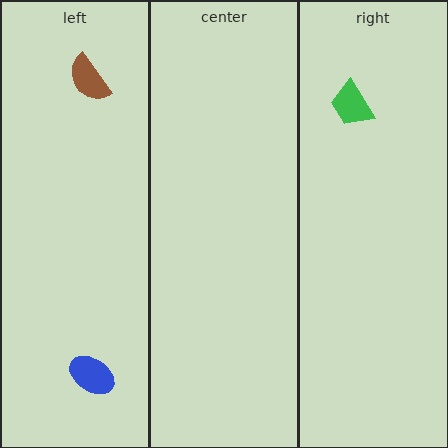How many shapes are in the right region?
1.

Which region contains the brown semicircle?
The left region.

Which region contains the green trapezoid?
The right region.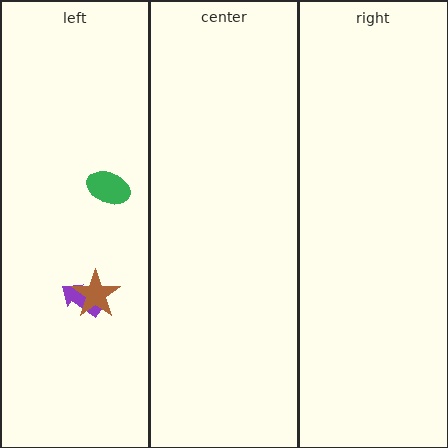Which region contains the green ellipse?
The left region.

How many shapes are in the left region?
3.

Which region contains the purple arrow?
The left region.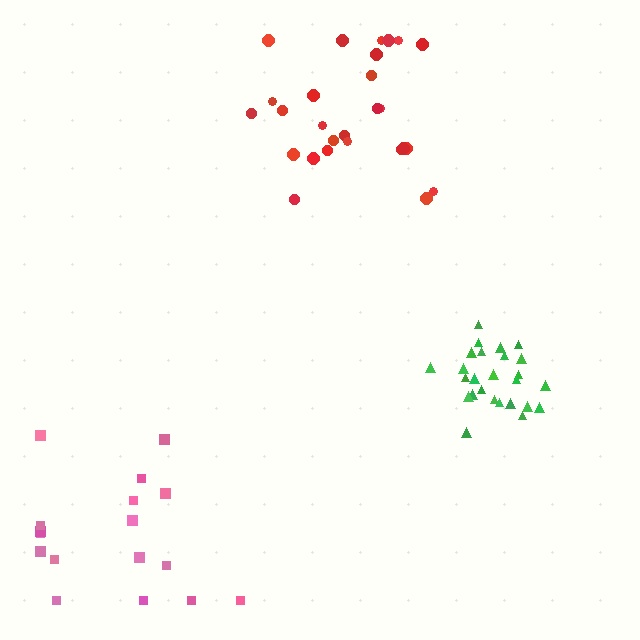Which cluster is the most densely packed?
Green.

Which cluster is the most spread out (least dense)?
Pink.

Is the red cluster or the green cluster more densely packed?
Green.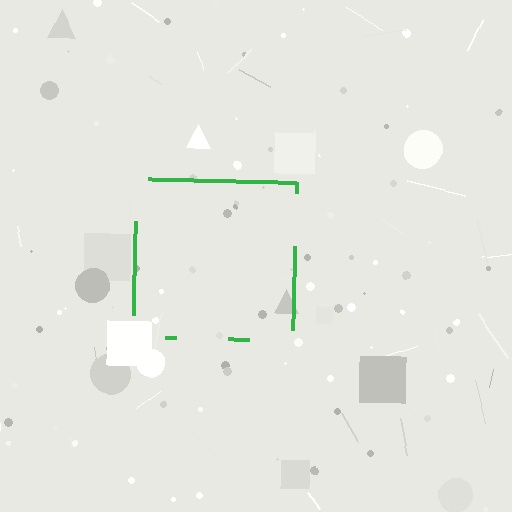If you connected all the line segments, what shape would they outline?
They would outline a square.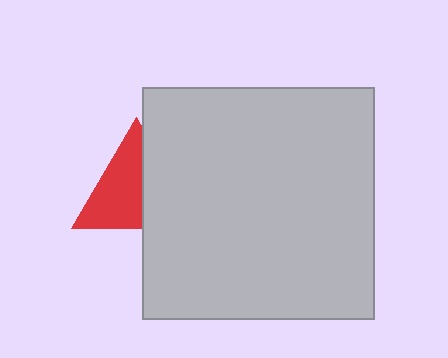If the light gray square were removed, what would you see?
You would see the complete red triangle.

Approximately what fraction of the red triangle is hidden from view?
Roughly 42% of the red triangle is hidden behind the light gray square.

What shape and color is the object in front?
The object in front is a light gray square.